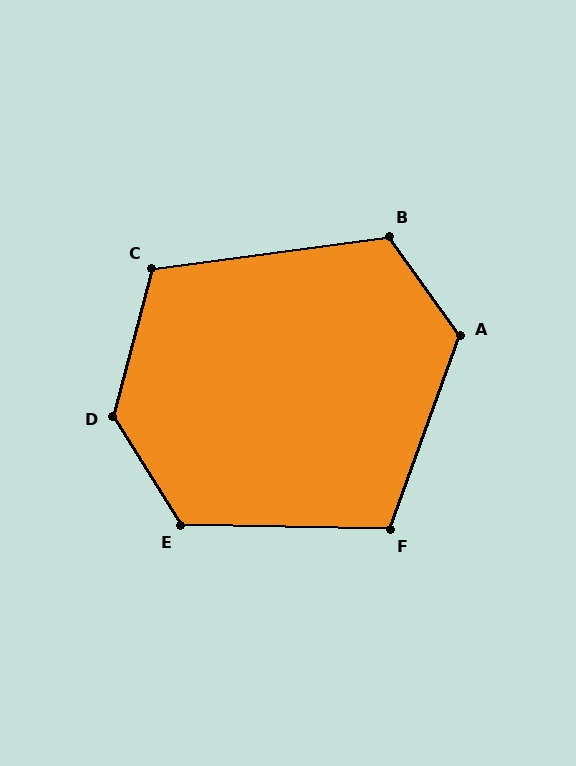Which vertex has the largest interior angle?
D, at approximately 134 degrees.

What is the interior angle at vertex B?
Approximately 118 degrees (obtuse).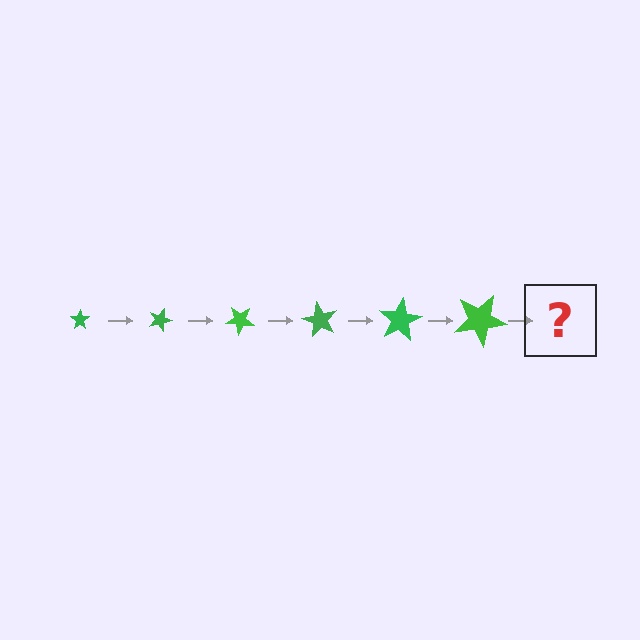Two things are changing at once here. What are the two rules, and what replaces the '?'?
The two rules are that the star grows larger each step and it rotates 20 degrees each step. The '?' should be a star, larger than the previous one and rotated 120 degrees from the start.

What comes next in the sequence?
The next element should be a star, larger than the previous one and rotated 120 degrees from the start.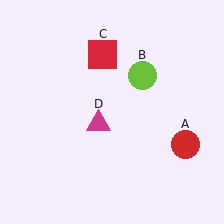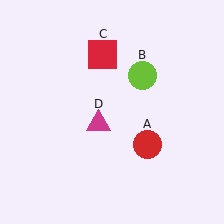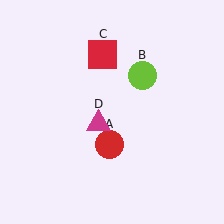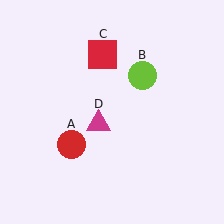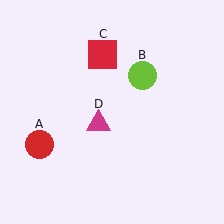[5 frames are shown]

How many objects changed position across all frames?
1 object changed position: red circle (object A).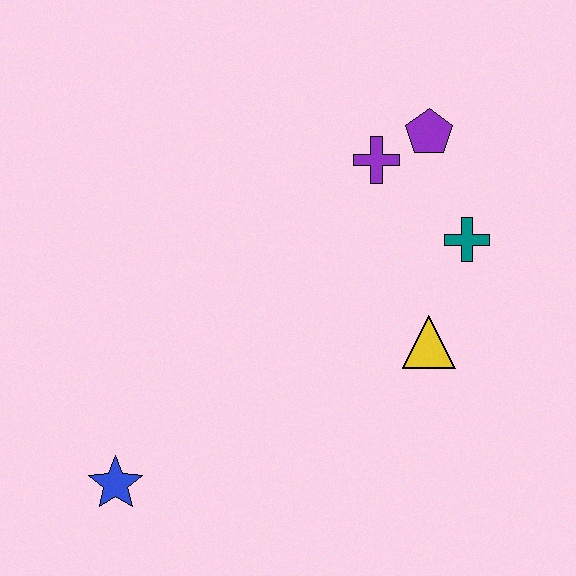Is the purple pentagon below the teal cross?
No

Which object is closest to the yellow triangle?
The teal cross is closest to the yellow triangle.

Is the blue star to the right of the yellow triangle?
No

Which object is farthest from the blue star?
The purple pentagon is farthest from the blue star.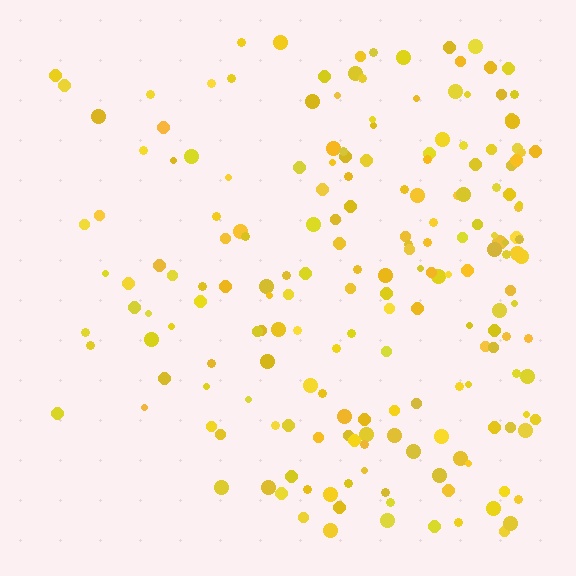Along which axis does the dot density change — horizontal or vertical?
Horizontal.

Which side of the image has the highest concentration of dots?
The right.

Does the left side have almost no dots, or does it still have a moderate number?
Still a moderate number, just noticeably fewer than the right.